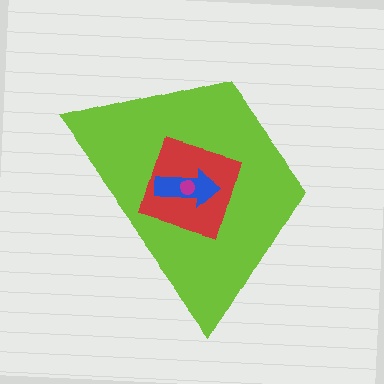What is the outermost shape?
The lime trapezoid.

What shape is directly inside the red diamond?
The blue arrow.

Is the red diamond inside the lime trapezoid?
Yes.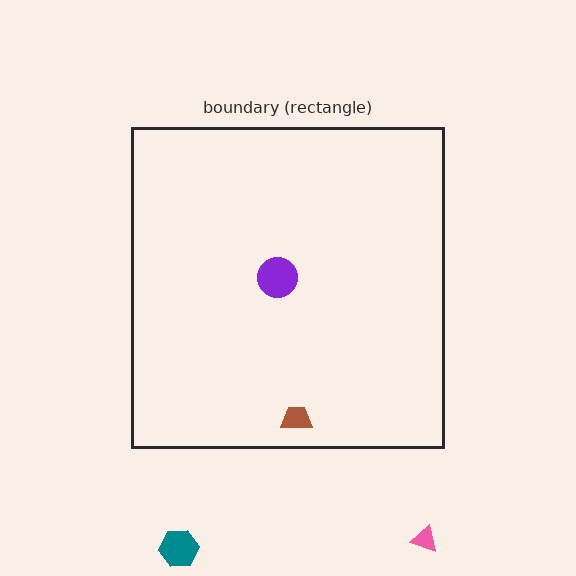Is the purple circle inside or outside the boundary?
Inside.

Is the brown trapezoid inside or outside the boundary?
Inside.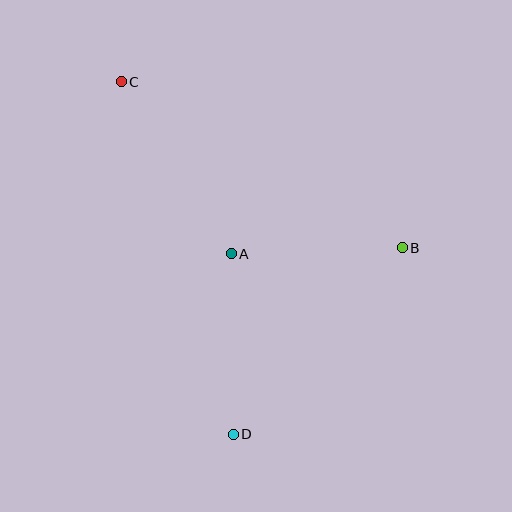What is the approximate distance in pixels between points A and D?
The distance between A and D is approximately 181 pixels.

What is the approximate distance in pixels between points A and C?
The distance between A and C is approximately 204 pixels.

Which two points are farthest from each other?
Points C and D are farthest from each other.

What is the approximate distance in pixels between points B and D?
The distance between B and D is approximately 252 pixels.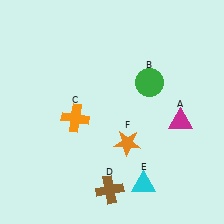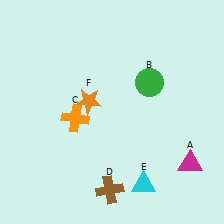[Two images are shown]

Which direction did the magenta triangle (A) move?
The magenta triangle (A) moved down.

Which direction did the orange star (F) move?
The orange star (F) moved up.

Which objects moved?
The objects that moved are: the magenta triangle (A), the orange star (F).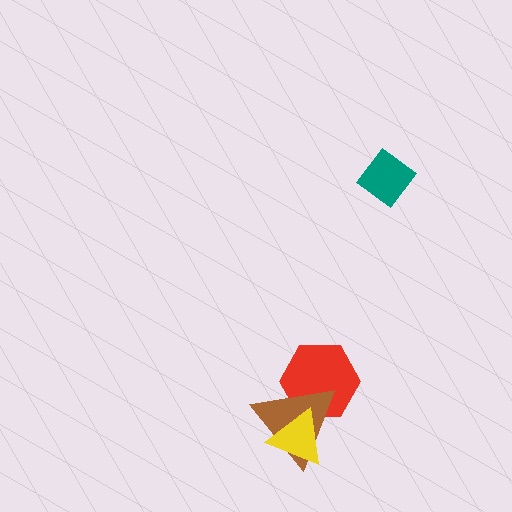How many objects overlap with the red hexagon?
2 objects overlap with the red hexagon.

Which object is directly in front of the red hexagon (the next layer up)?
The brown triangle is directly in front of the red hexagon.